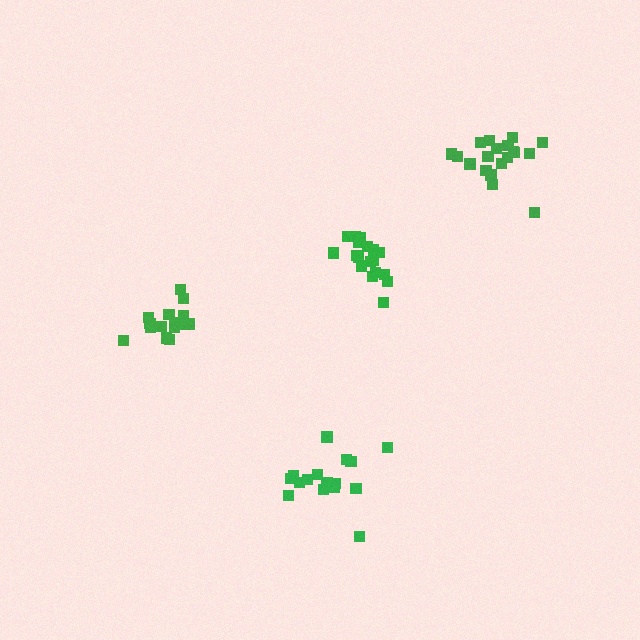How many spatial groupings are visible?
There are 4 spatial groupings.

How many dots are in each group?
Group 1: 19 dots, Group 2: 18 dots, Group 3: 15 dots, Group 4: 18 dots (70 total).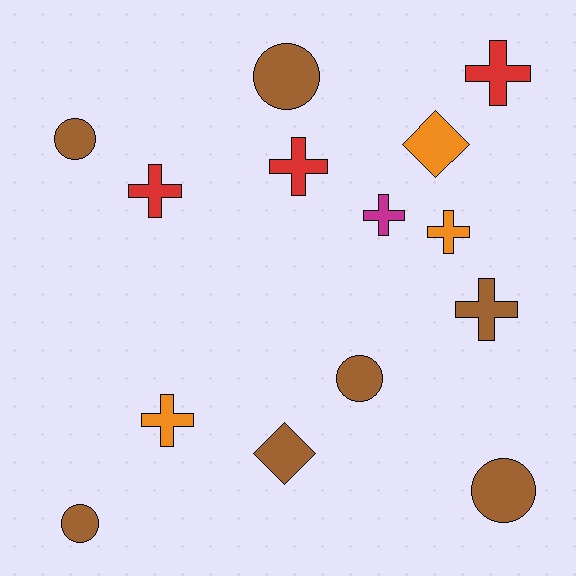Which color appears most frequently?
Brown, with 7 objects.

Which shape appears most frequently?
Cross, with 7 objects.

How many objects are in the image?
There are 14 objects.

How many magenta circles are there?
There are no magenta circles.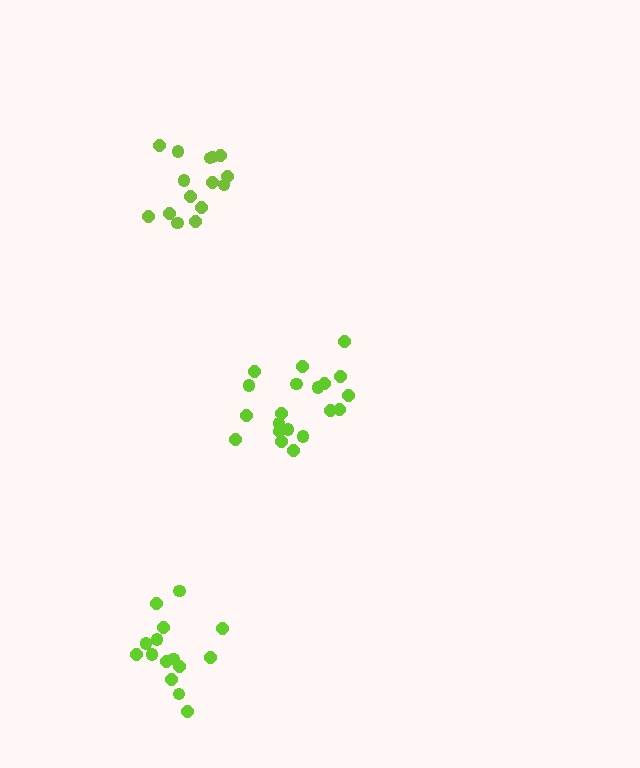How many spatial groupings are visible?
There are 3 spatial groupings.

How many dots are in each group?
Group 1: 15 dots, Group 2: 15 dots, Group 3: 20 dots (50 total).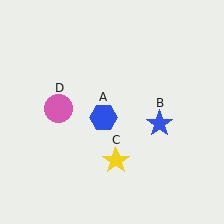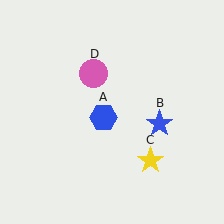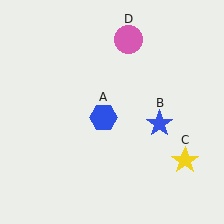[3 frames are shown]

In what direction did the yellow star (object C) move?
The yellow star (object C) moved right.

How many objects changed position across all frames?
2 objects changed position: yellow star (object C), pink circle (object D).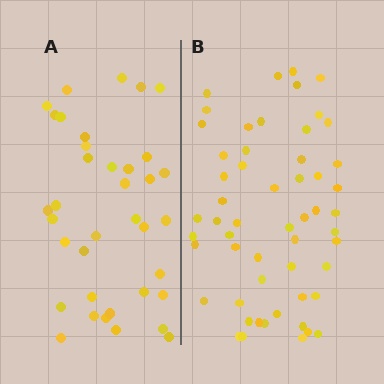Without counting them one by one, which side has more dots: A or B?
Region B (the right region) has more dots.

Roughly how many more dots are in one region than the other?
Region B has approximately 20 more dots than region A.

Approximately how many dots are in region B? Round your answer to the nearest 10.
About 60 dots. (The exact count is 55, which rounds to 60.)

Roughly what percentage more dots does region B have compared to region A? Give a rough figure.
About 50% more.